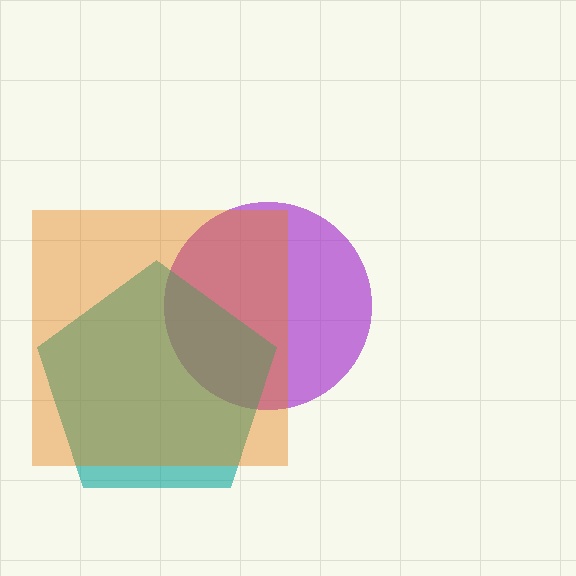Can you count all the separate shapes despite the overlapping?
Yes, there are 3 separate shapes.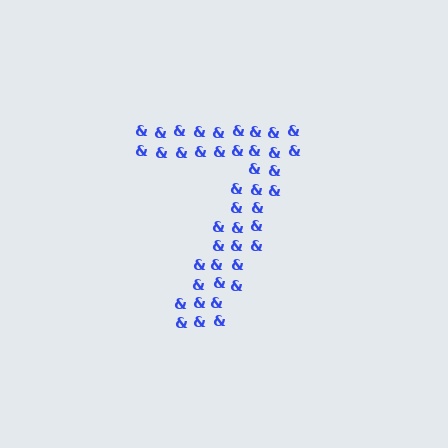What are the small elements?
The small elements are ampersands.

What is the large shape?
The large shape is the digit 7.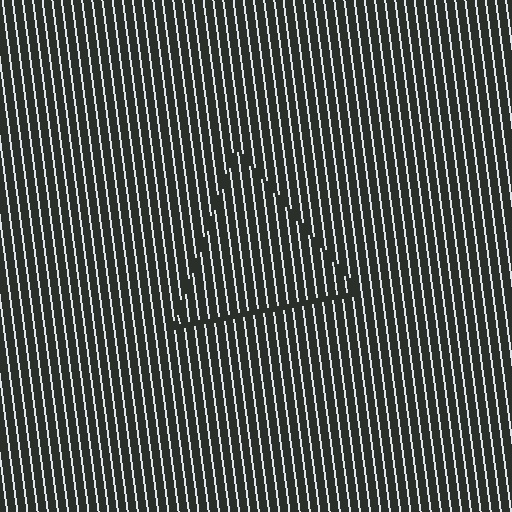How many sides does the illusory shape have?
3 sides — the line-ends trace a triangle.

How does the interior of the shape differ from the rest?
The interior of the shape contains the same grating, shifted by half a period — the contour is defined by the phase discontinuity where line-ends from the inner and outer gratings abut.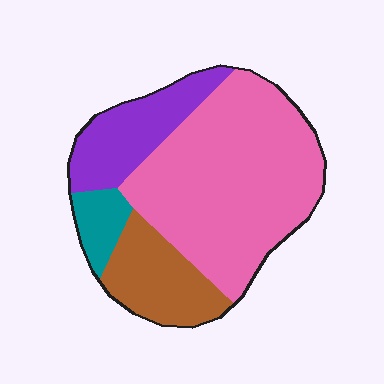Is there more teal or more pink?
Pink.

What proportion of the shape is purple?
Purple covers about 20% of the shape.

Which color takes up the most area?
Pink, at roughly 55%.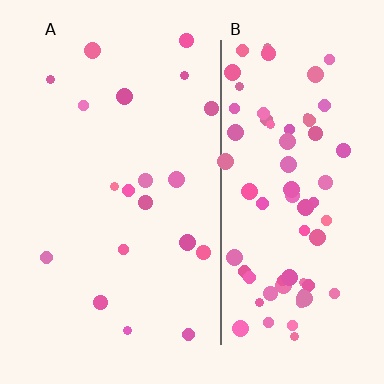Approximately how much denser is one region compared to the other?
Approximately 3.8× — region B over region A.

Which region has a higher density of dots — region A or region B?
B (the right).